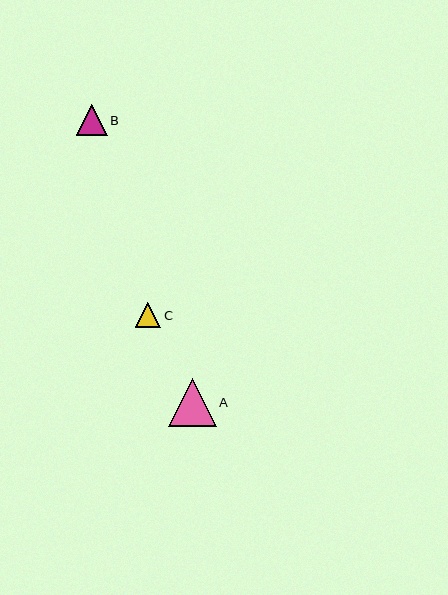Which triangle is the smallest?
Triangle C is the smallest with a size of approximately 25 pixels.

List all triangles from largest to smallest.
From largest to smallest: A, B, C.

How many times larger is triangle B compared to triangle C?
Triangle B is approximately 1.2 times the size of triangle C.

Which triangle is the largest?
Triangle A is the largest with a size of approximately 47 pixels.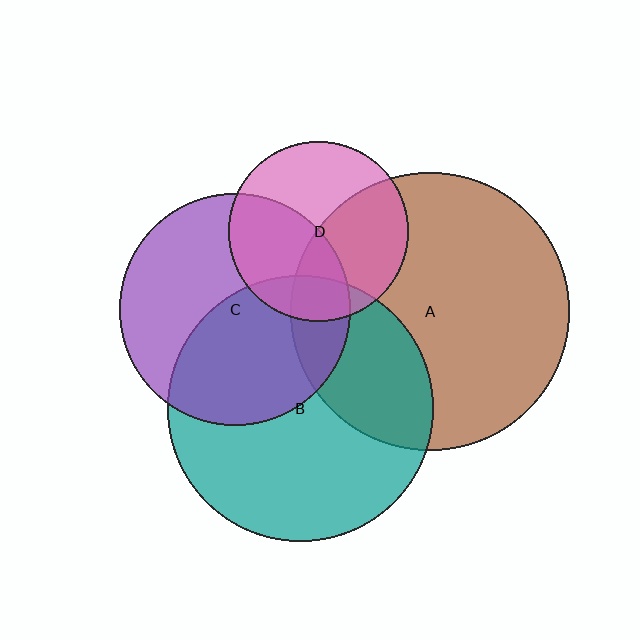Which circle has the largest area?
Circle A (brown).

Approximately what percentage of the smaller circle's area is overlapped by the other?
Approximately 50%.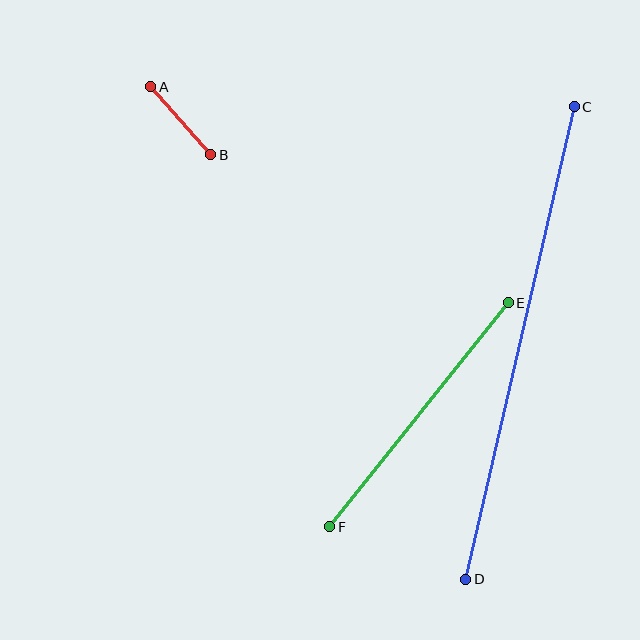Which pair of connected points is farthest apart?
Points C and D are farthest apart.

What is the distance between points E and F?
The distance is approximately 286 pixels.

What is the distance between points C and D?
The distance is approximately 485 pixels.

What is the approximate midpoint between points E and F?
The midpoint is at approximately (419, 415) pixels.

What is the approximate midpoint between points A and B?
The midpoint is at approximately (181, 121) pixels.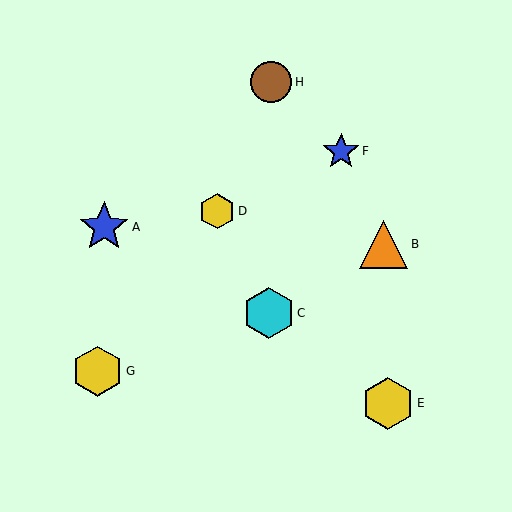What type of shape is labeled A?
Shape A is a blue star.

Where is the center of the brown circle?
The center of the brown circle is at (271, 82).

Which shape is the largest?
The yellow hexagon (labeled E) is the largest.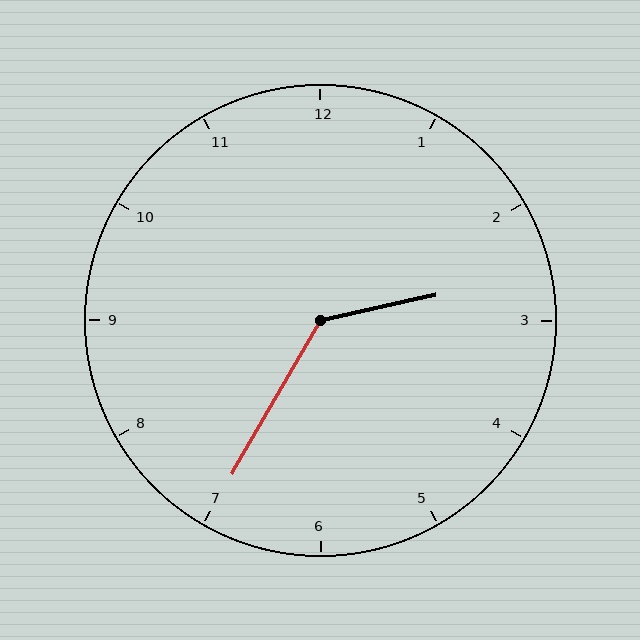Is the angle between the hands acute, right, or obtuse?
It is obtuse.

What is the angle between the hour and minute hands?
Approximately 132 degrees.